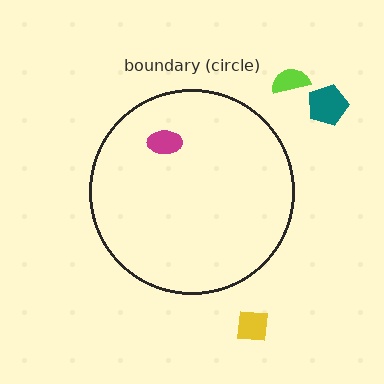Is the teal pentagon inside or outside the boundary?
Outside.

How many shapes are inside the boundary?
1 inside, 3 outside.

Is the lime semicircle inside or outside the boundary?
Outside.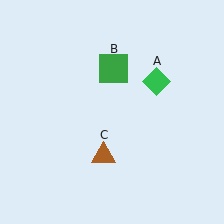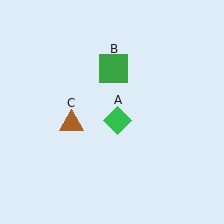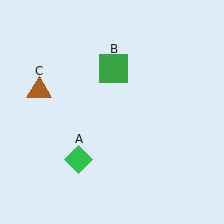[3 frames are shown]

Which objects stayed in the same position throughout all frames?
Green square (object B) remained stationary.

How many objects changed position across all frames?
2 objects changed position: green diamond (object A), brown triangle (object C).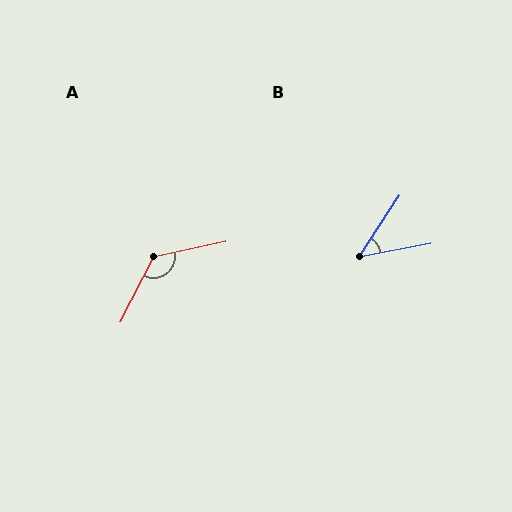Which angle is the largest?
A, at approximately 129 degrees.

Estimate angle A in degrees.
Approximately 129 degrees.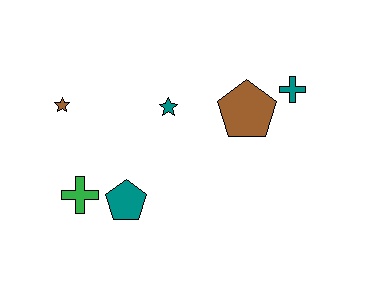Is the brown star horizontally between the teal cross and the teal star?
No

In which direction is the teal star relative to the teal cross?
The teal star is to the left of the teal cross.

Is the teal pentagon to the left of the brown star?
No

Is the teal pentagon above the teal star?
No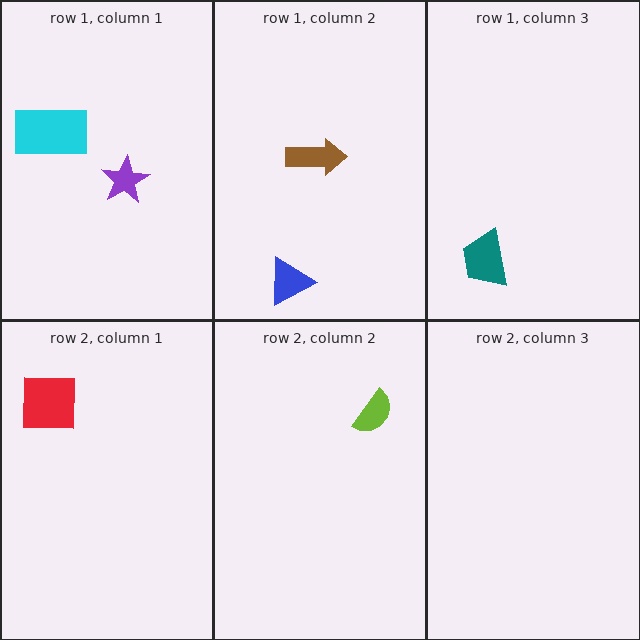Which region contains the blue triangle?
The row 1, column 2 region.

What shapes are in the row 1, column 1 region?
The cyan rectangle, the purple star.